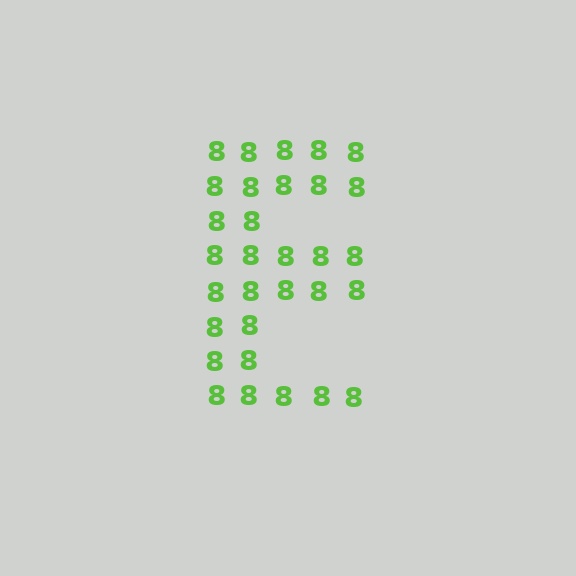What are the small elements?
The small elements are digit 8's.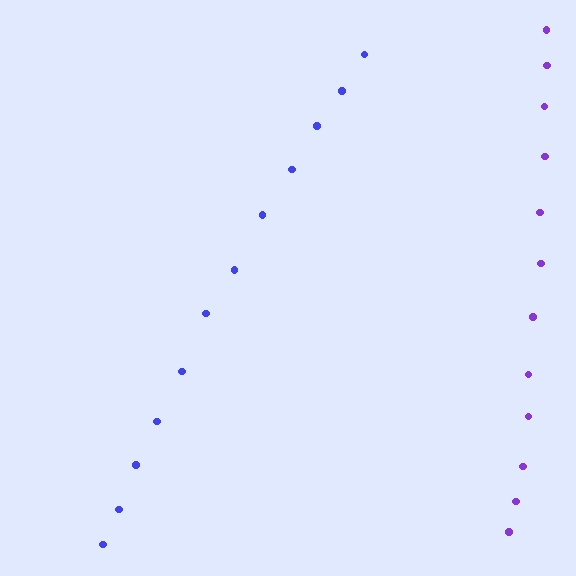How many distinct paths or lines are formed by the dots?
There are 2 distinct paths.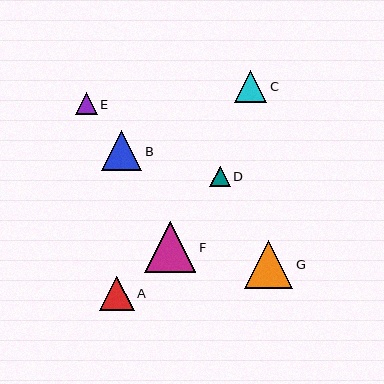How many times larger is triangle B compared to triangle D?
Triangle B is approximately 2.0 times the size of triangle D.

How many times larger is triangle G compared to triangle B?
Triangle G is approximately 1.2 times the size of triangle B.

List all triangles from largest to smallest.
From largest to smallest: F, G, B, A, C, E, D.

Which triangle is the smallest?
Triangle D is the smallest with a size of approximately 20 pixels.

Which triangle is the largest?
Triangle F is the largest with a size of approximately 51 pixels.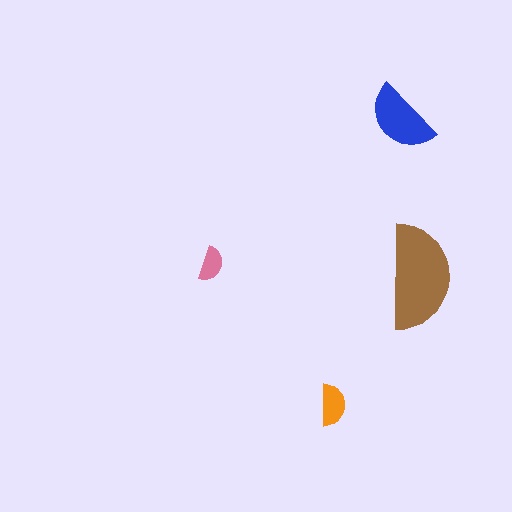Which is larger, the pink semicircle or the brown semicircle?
The brown one.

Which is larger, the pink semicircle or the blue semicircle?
The blue one.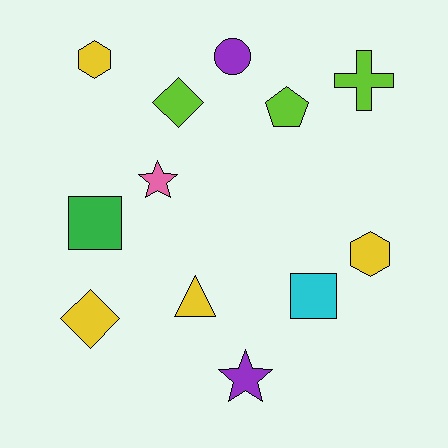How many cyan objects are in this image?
There is 1 cyan object.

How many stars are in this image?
There are 2 stars.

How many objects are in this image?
There are 12 objects.